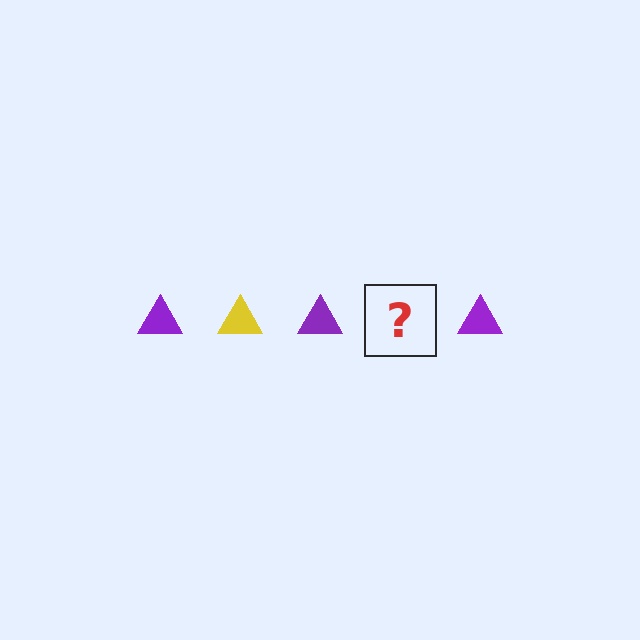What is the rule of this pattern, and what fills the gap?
The rule is that the pattern cycles through purple, yellow triangles. The gap should be filled with a yellow triangle.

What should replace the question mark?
The question mark should be replaced with a yellow triangle.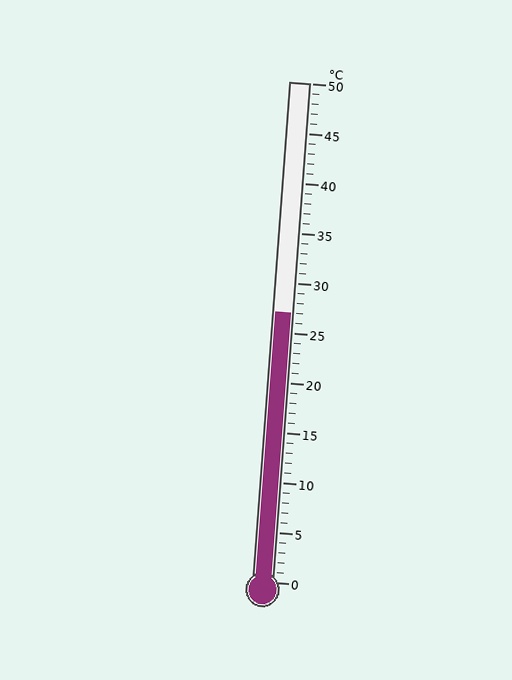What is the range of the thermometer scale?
The thermometer scale ranges from 0°C to 50°C.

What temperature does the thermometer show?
The thermometer shows approximately 27°C.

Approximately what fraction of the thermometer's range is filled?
The thermometer is filled to approximately 55% of its range.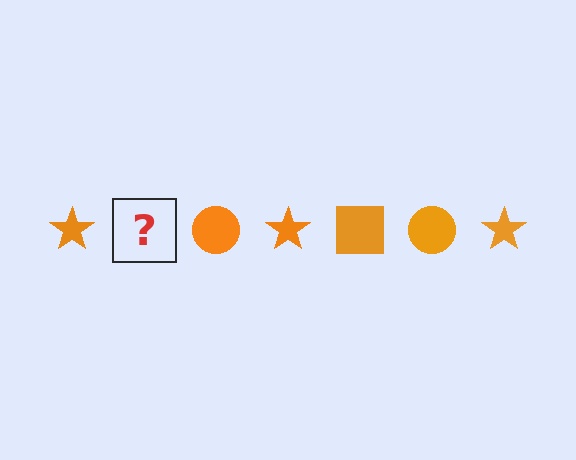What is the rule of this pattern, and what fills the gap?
The rule is that the pattern cycles through star, square, circle shapes in orange. The gap should be filled with an orange square.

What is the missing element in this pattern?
The missing element is an orange square.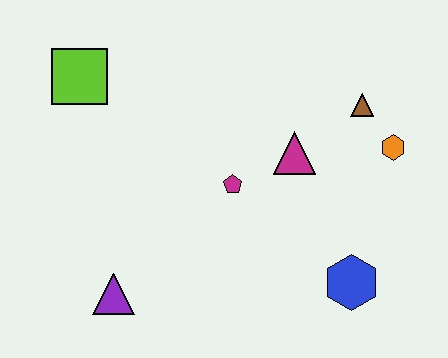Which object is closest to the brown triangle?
The orange hexagon is closest to the brown triangle.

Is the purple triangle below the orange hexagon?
Yes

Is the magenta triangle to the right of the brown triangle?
No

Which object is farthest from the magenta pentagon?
The lime square is farthest from the magenta pentagon.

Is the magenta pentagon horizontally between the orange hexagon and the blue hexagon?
No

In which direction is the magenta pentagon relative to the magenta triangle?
The magenta pentagon is to the left of the magenta triangle.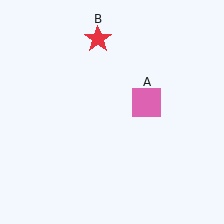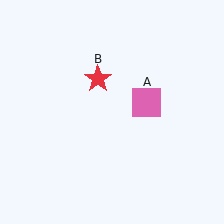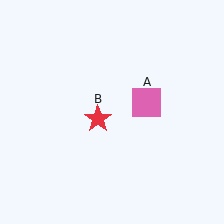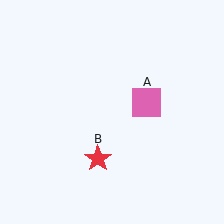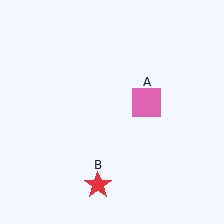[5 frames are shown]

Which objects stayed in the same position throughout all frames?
Pink square (object A) remained stationary.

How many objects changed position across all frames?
1 object changed position: red star (object B).